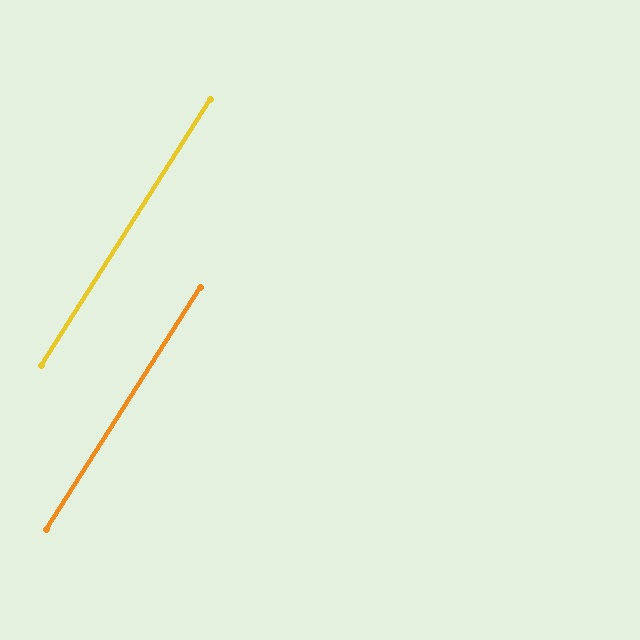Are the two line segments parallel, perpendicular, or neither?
Parallel — their directions differ by only 0.1°.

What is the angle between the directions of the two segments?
Approximately 0 degrees.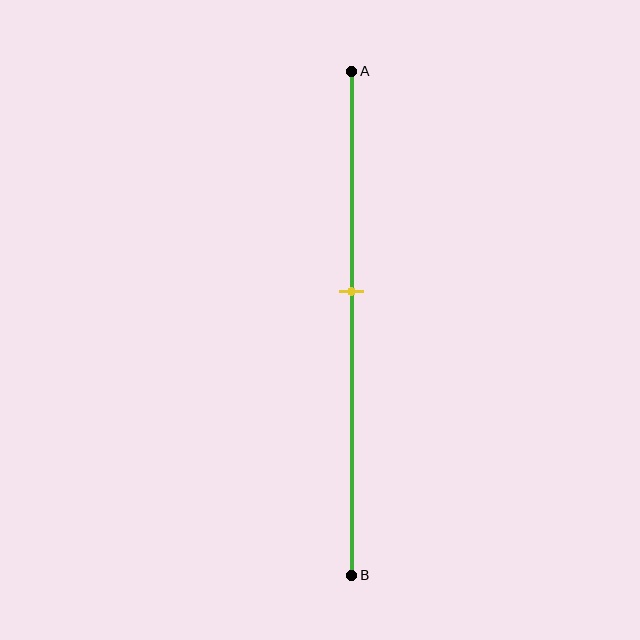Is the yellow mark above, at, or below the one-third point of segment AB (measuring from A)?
The yellow mark is below the one-third point of segment AB.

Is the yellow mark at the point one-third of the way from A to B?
No, the mark is at about 45% from A, not at the 33% one-third point.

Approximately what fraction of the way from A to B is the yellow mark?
The yellow mark is approximately 45% of the way from A to B.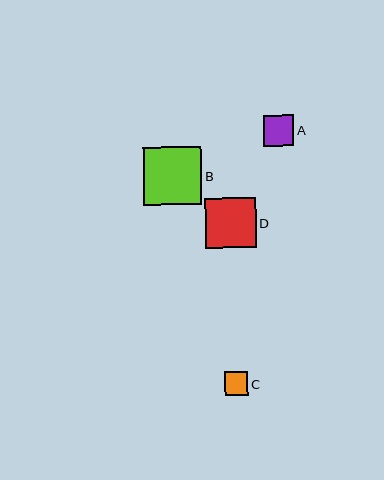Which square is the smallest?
Square C is the smallest with a size of approximately 24 pixels.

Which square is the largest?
Square B is the largest with a size of approximately 58 pixels.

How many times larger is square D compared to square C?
Square D is approximately 2.1 times the size of square C.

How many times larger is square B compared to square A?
Square B is approximately 1.9 times the size of square A.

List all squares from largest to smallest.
From largest to smallest: B, D, A, C.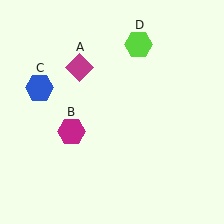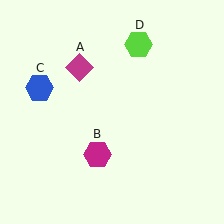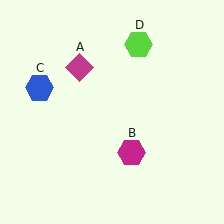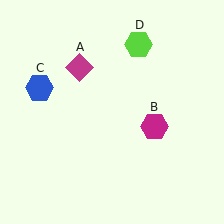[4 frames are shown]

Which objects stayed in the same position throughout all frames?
Magenta diamond (object A) and blue hexagon (object C) and lime hexagon (object D) remained stationary.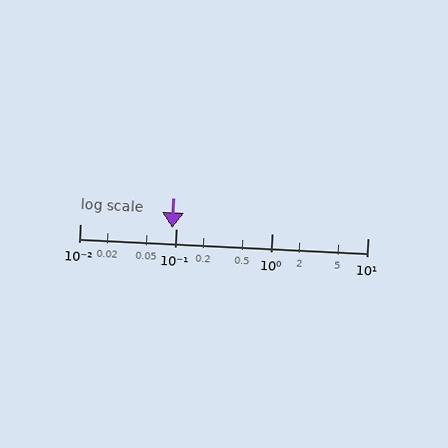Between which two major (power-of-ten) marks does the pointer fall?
The pointer is between 0.01 and 0.1.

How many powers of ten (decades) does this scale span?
The scale spans 3 decades, from 0.01 to 10.